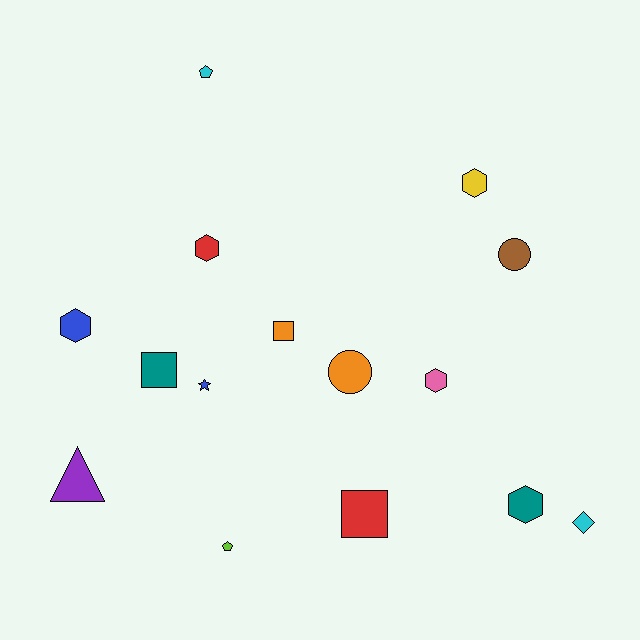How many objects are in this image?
There are 15 objects.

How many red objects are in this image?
There are 2 red objects.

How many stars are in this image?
There is 1 star.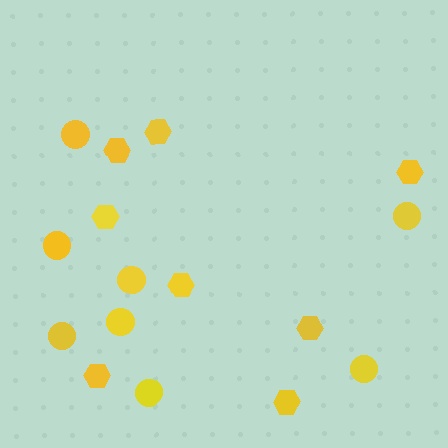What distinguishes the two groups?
There are 2 groups: one group of hexagons (8) and one group of circles (8).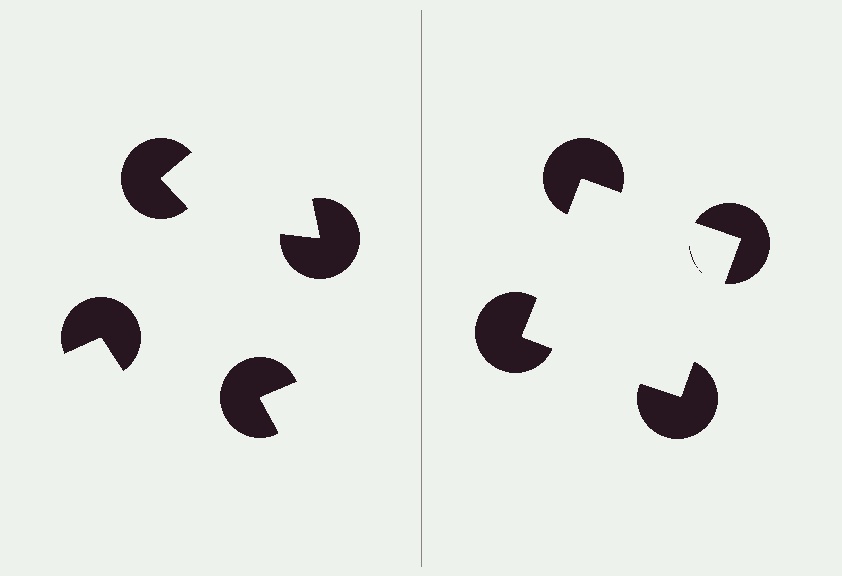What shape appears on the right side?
An illusory square.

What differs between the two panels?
The pac-man discs are positioned identically on both sides; only the wedge orientations differ. On the right they align to a square; on the left they are misaligned.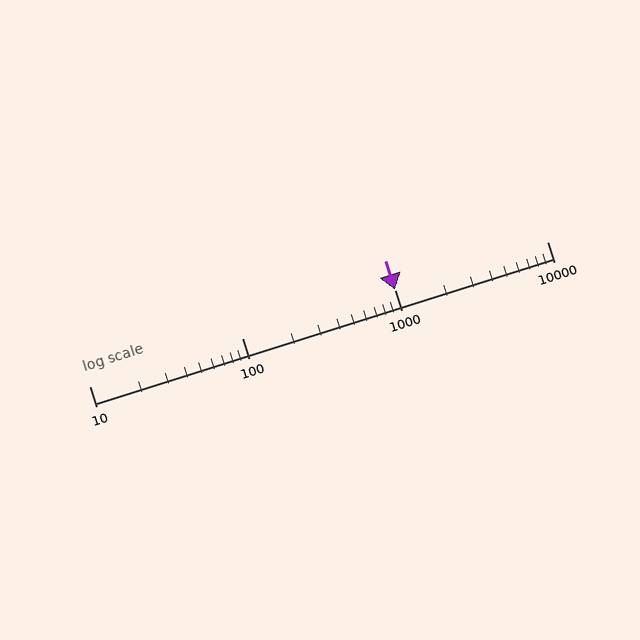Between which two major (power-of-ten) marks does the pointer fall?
The pointer is between 1000 and 10000.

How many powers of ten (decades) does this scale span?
The scale spans 3 decades, from 10 to 10000.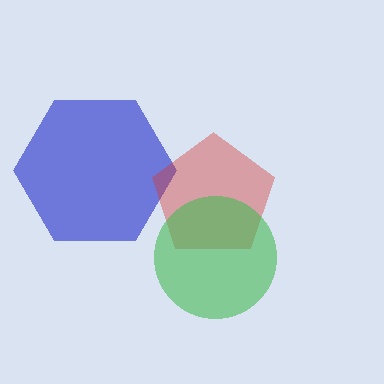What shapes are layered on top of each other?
The layered shapes are: a blue hexagon, a red pentagon, a green circle.